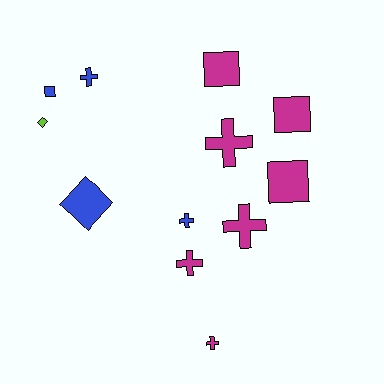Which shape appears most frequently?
Cross, with 6 objects.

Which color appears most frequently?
Magenta, with 7 objects.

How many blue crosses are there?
There are 2 blue crosses.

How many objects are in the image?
There are 12 objects.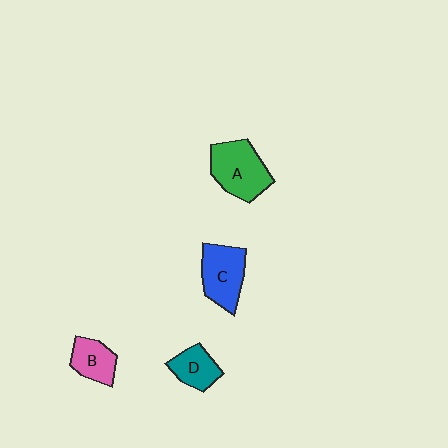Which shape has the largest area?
Shape A (green).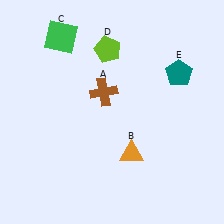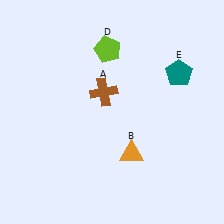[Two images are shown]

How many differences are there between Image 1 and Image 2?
There is 1 difference between the two images.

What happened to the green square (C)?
The green square (C) was removed in Image 2. It was in the top-left area of Image 1.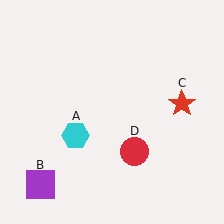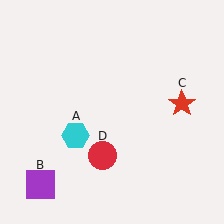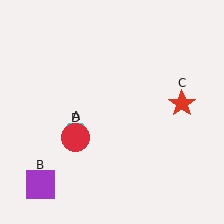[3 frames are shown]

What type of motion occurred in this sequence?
The red circle (object D) rotated clockwise around the center of the scene.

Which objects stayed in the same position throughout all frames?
Cyan hexagon (object A) and purple square (object B) and red star (object C) remained stationary.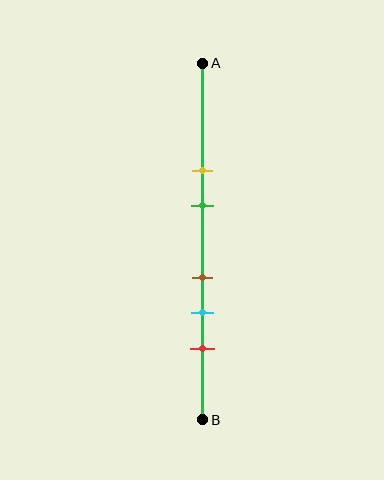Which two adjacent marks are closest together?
The brown and cyan marks are the closest adjacent pair.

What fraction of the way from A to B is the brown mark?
The brown mark is approximately 60% (0.6) of the way from A to B.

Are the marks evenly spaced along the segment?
No, the marks are not evenly spaced.